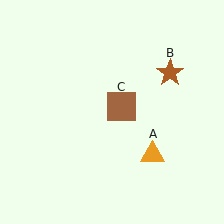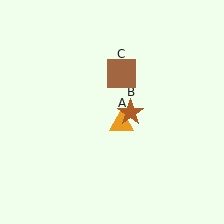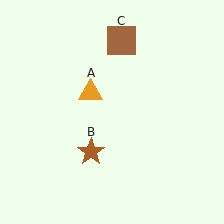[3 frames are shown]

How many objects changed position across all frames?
3 objects changed position: orange triangle (object A), brown star (object B), brown square (object C).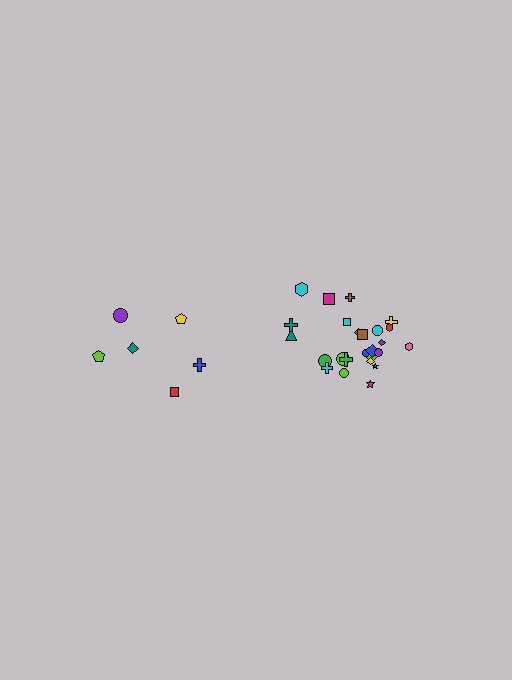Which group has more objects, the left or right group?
The right group.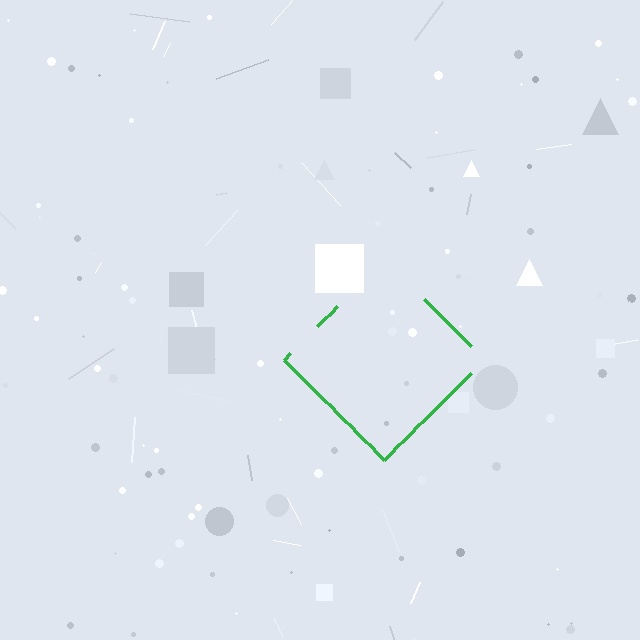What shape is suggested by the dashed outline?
The dashed outline suggests a diamond.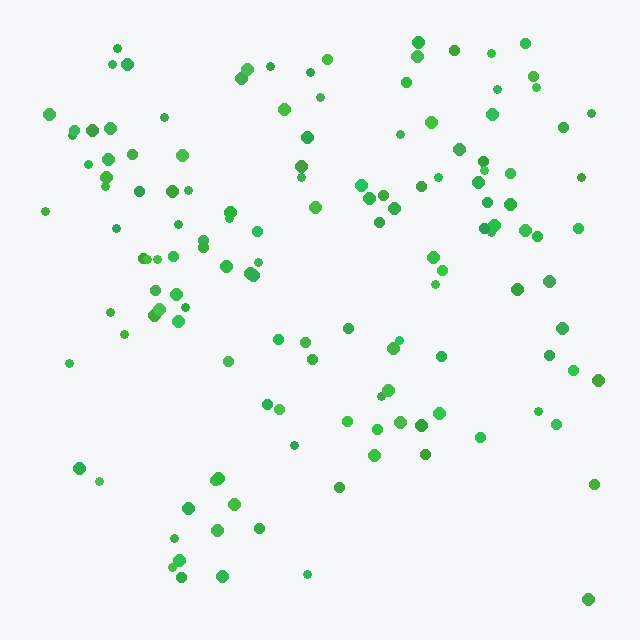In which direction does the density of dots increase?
From bottom to top, with the top side densest.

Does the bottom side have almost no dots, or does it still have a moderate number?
Still a moderate number, just noticeably fewer than the top.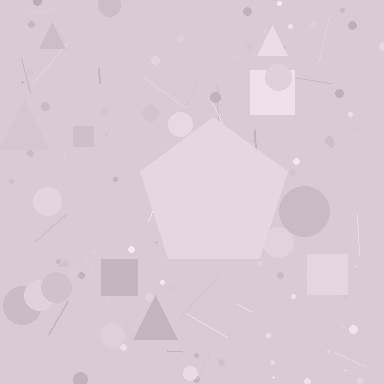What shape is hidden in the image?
A pentagon is hidden in the image.